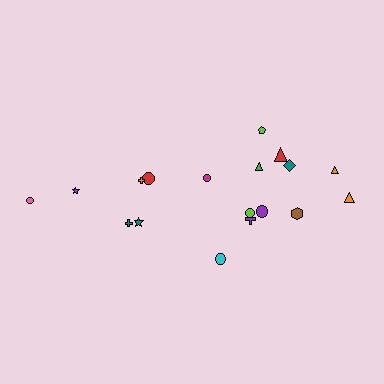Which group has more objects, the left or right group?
The right group.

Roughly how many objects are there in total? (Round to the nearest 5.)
Roughly 20 objects in total.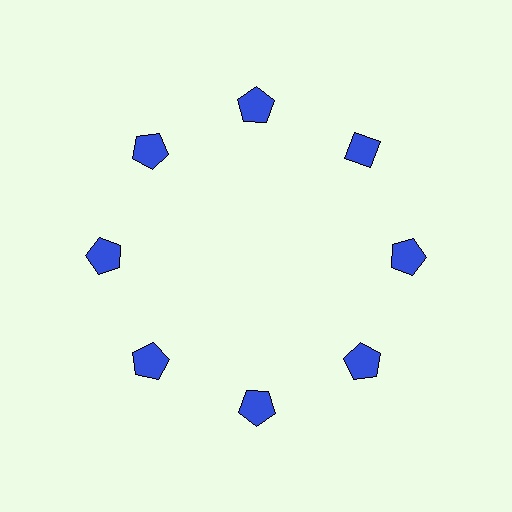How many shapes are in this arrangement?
There are 8 shapes arranged in a ring pattern.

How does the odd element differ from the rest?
It has a different shape: diamond instead of pentagon.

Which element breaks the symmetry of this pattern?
The blue diamond at roughly the 2 o'clock position breaks the symmetry. All other shapes are blue pentagons.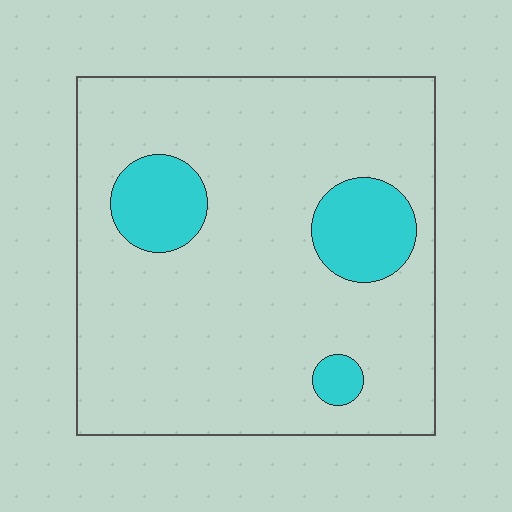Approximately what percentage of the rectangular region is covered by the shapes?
Approximately 15%.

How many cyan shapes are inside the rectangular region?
3.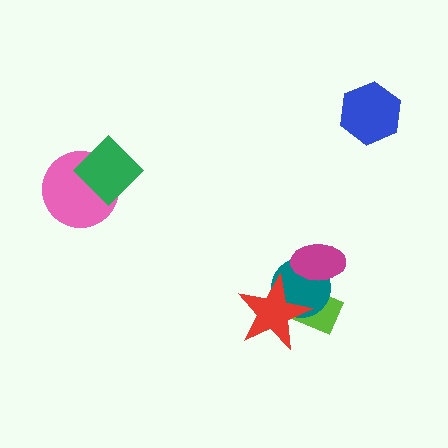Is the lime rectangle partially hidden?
Yes, it is partially covered by another shape.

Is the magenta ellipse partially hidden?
No, no other shape covers it.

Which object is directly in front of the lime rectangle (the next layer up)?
The teal circle is directly in front of the lime rectangle.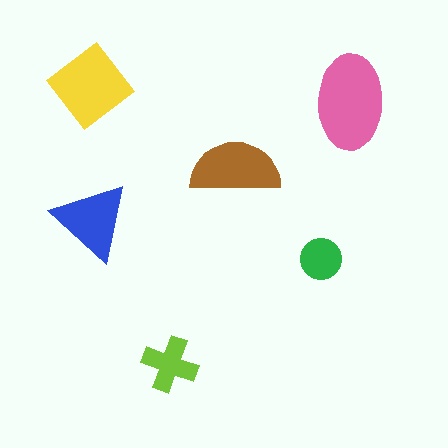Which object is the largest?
The pink ellipse.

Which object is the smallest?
The green circle.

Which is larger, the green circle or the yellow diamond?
The yellow diamond.